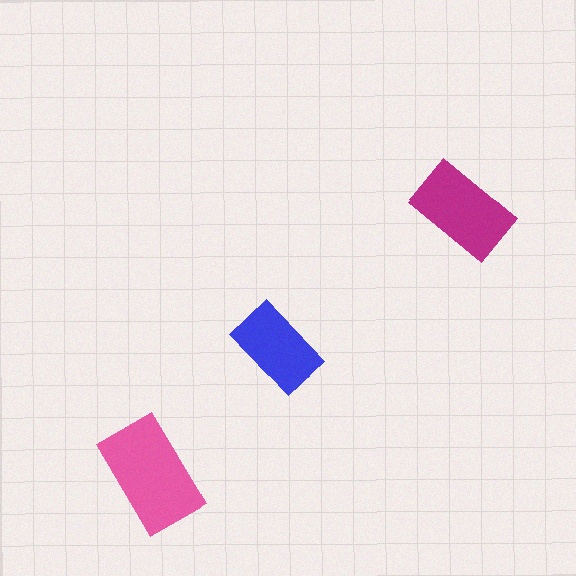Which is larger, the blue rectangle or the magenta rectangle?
The magenta one.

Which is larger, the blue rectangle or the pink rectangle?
The pink one.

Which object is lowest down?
The pink rectangle is bottommost.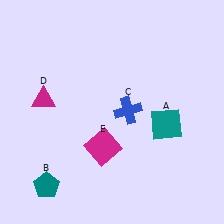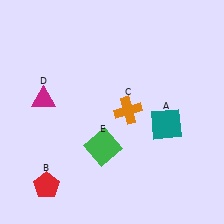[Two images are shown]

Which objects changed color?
B changed from teal to red. C changed from blue to orange. E changed from magenta to green.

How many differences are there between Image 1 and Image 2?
There are 3 differences between the two images.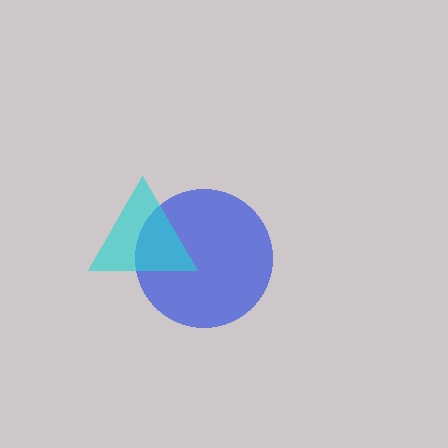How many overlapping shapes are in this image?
There are 2 overlapping shapes in the image.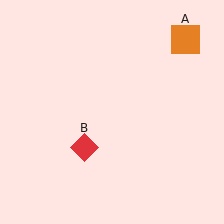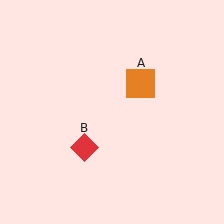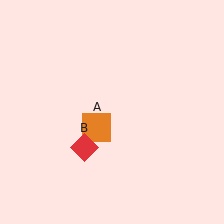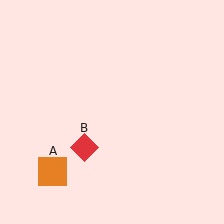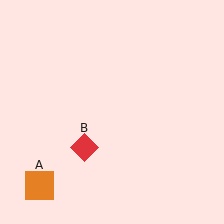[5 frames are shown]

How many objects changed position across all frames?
1 object changed position: orange square (object A).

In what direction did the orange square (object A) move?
The orange square (object A) moved down and to the left.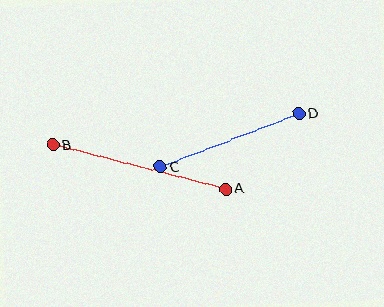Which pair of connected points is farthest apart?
Points A and B are farthest apart.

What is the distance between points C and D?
The distance is approximately 149 pixels.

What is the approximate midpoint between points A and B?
The midpoint is at approximately (139, 167) pixels.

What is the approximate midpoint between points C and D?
The midpoint is at approximately (230, 140) pixels.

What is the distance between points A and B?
The distance is approximately 179 pixels.